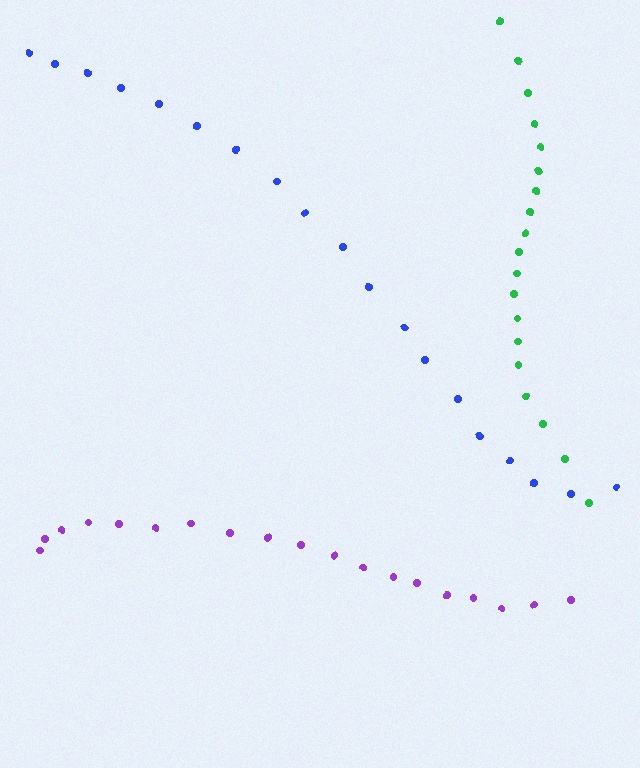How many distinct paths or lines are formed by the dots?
There are 3 distinct paths.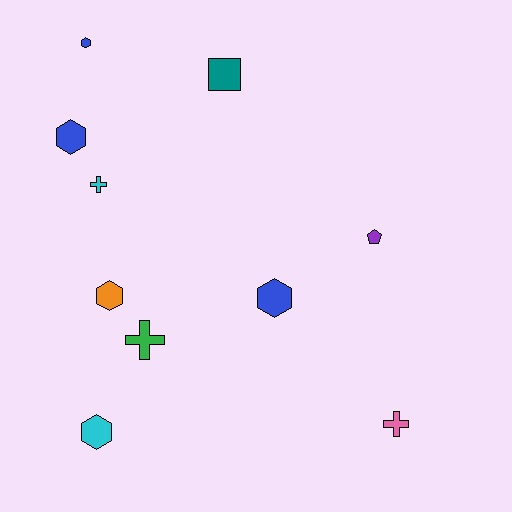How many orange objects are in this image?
There is 1 orange object.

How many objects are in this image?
There are 10 objects.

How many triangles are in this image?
There are no triangles.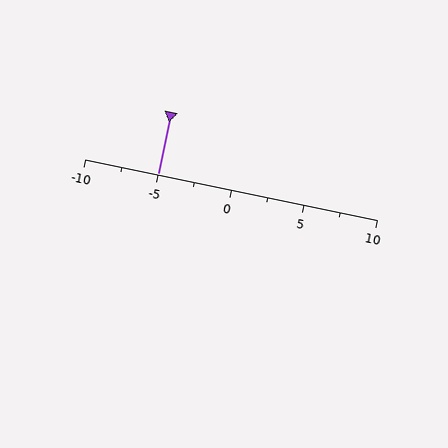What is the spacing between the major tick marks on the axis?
The major ticks are spaced 5 apart.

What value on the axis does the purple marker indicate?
The marker indicates approximately -5.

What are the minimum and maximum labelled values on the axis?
The axis runs from -10 to 10.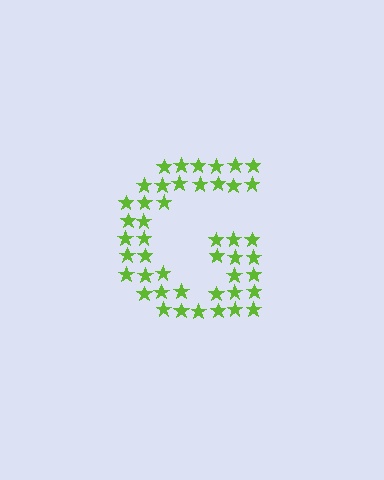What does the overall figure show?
The overall figure shows the letter G.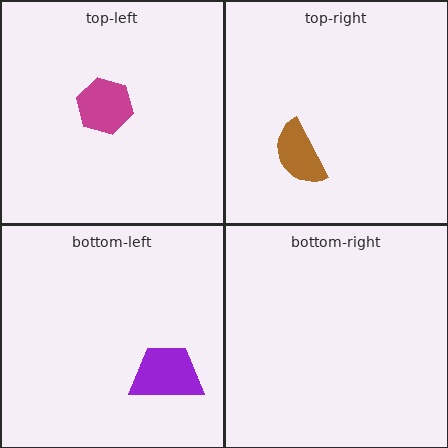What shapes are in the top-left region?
The magenta hexagon.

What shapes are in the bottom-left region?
The purple trapezoid.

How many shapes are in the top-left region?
1.